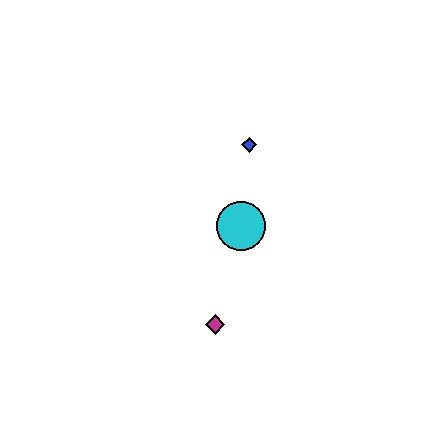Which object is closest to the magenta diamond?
The cyan circle is closest to the magenta diamond.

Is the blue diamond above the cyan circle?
Yes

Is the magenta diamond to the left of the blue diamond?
Yes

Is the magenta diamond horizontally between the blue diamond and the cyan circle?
No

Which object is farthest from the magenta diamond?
The blue diamond is farthest from the magenta diamond.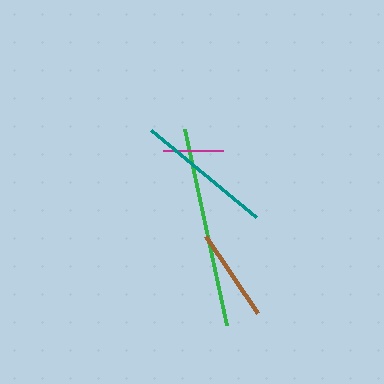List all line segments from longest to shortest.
From longest to shortest: green, teal, brown, magenta.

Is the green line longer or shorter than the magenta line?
The green line is longer than the magenta line.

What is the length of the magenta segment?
The magenta segment is approximately 60 pixels long.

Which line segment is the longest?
The green line is the longest at approximately 200 pixels.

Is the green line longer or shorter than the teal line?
The green line is longer than the teal line.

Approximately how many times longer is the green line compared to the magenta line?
The green line is approximately 3.3 times the length of the magenta line.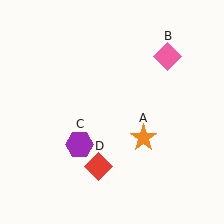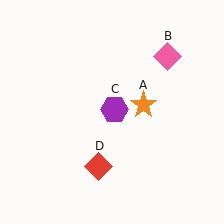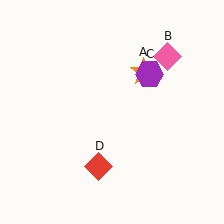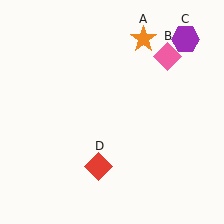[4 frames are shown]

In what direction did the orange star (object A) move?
The orange star (object A) moved up.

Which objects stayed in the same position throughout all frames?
Pink diamond (object B) and red diamond (object D) remained stationary.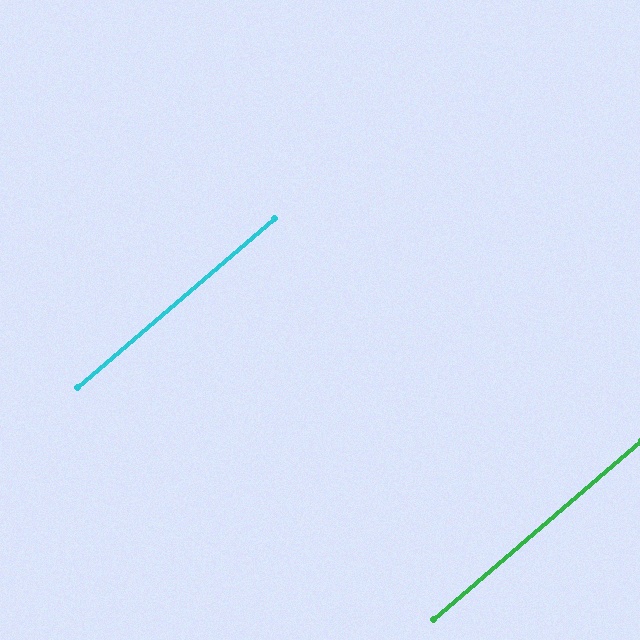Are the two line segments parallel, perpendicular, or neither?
Parallel — their directions differ by only 0.1°.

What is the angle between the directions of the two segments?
Approximately 0 degrees.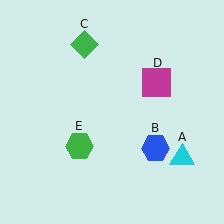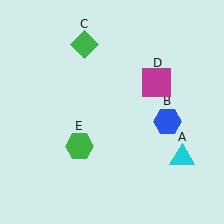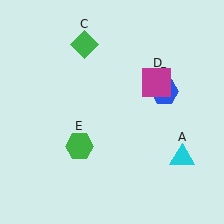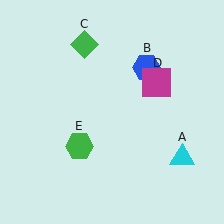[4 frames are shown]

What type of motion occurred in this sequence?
The blue hexagon (object B) rotated counterclockwise around the center of the scene.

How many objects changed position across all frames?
1 object changed position: blue hexagon (object B).